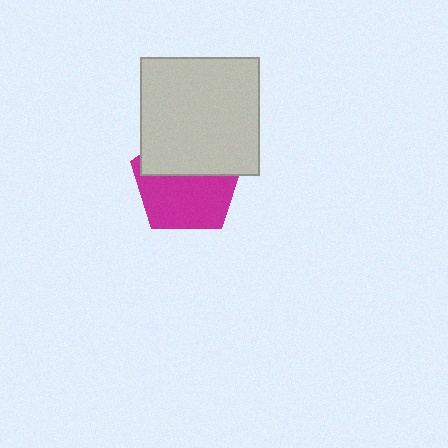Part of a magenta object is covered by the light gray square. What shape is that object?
It is a pentagon.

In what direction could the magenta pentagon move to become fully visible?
The magenta pentagon could move down. That would shift it out from behind the light gray square entirely.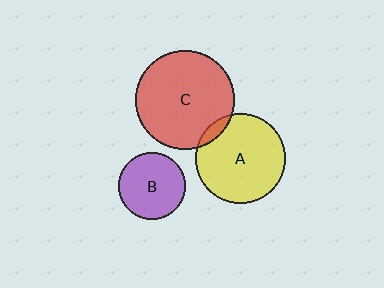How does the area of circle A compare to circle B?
Approximately 1.8 times.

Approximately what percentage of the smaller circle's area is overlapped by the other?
Approximately 5%.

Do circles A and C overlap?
Yes.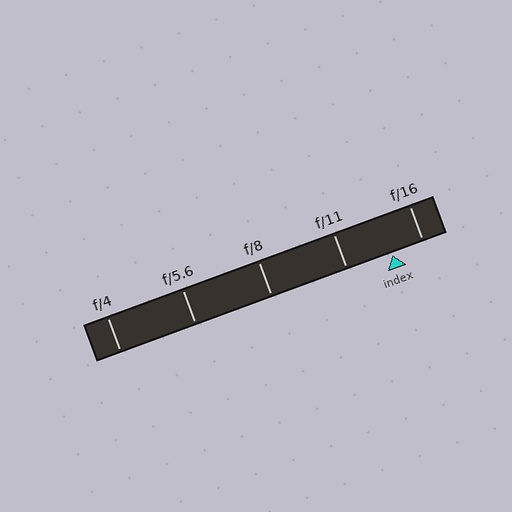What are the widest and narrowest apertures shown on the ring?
The widest aperture shown is f/4 and the narrowest is f/16.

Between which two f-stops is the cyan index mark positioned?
The index mark is between f/11 and f/16.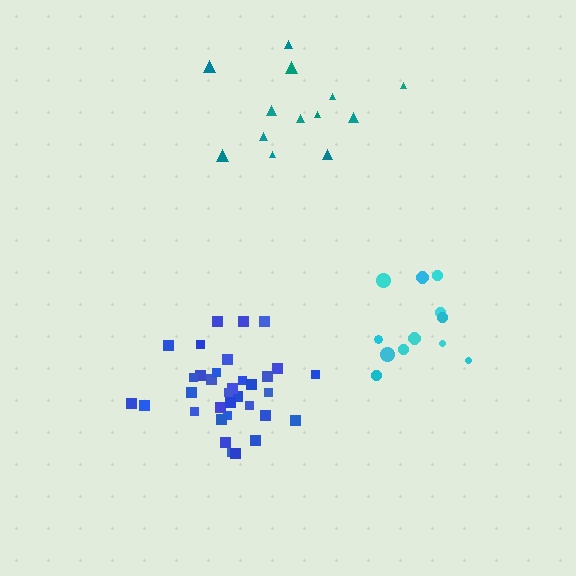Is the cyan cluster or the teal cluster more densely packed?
Teal.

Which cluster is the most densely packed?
Blue.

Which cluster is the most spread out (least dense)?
Cyan.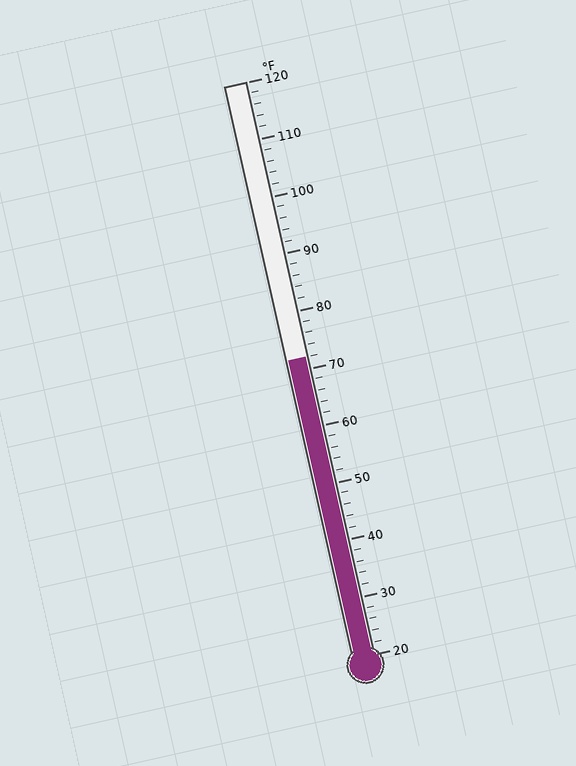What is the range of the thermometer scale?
The thermometer scale ranges from 20°F to 120°F.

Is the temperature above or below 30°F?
The temperature is above 30°F.